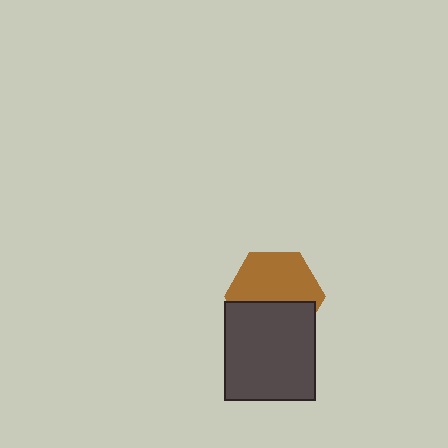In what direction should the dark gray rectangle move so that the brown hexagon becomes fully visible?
The dark gray rectangle should move down. That is the shortest direction to clear the overlap and leave the brown hexagon fully visible.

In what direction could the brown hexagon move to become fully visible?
The brown hexagon could move up. That would shift it out from behind the dark gray rectangle entirely.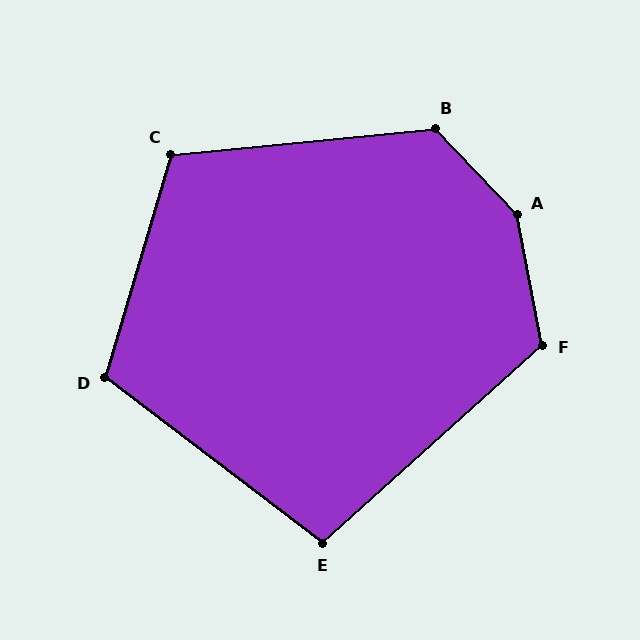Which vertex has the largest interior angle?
A, at approximately 147 degrees.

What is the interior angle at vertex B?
Approximately 128 degrees (obtuse).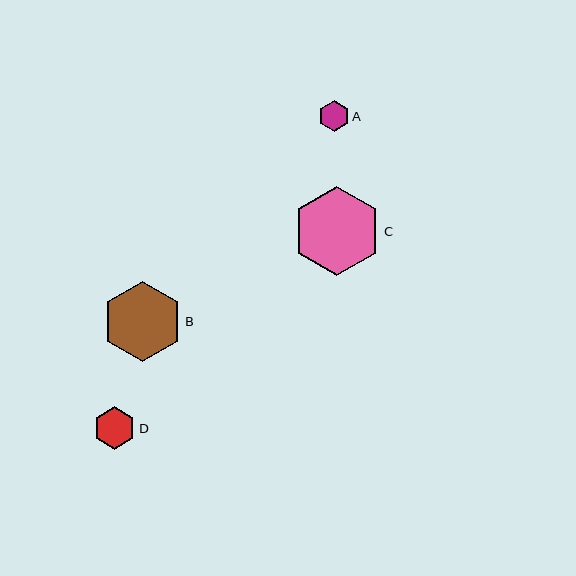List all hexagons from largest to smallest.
From largest to smallest: C, B, D, A.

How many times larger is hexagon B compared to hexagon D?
Hexagon B is approximately 1.9 times the size of hexagon D.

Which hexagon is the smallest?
Hexagon A is the smallest with a size of approximately 31 pixels.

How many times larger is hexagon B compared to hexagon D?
Hexagon B is approximately 1.9 times the size of hexagon D.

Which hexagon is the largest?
Hexagon C is the largest with a size of approximately 89 pixels.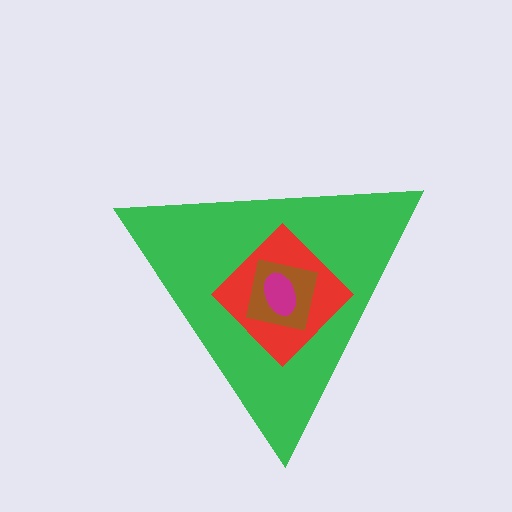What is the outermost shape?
The green triangle.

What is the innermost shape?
The magenta ellipse.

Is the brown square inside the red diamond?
Yes.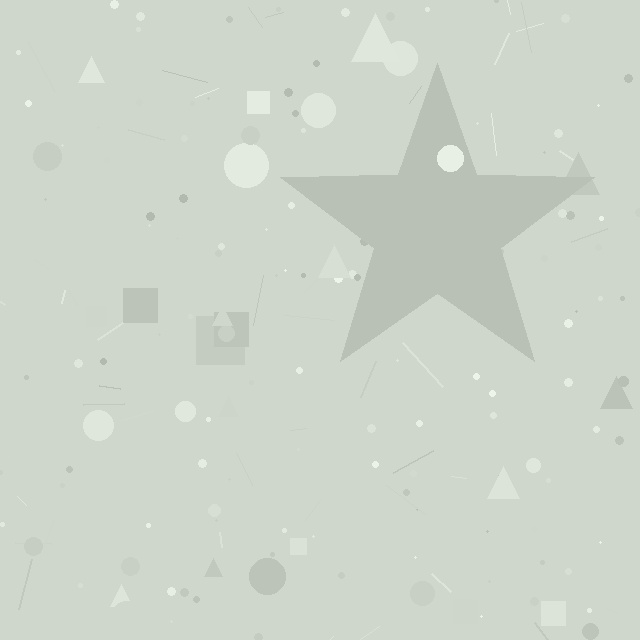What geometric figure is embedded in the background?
A star is embedded in the background.